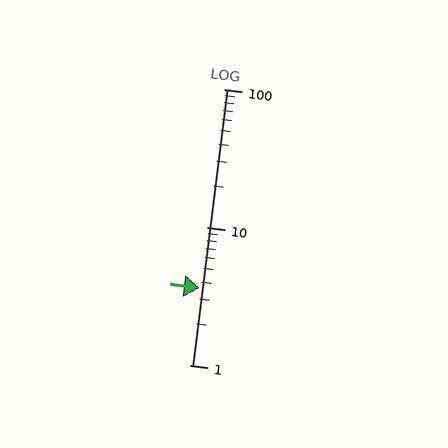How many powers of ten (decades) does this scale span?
The scale spans 2 decades, from 1 to 100.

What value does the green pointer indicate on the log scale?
The pointer indicates approximately 3.6.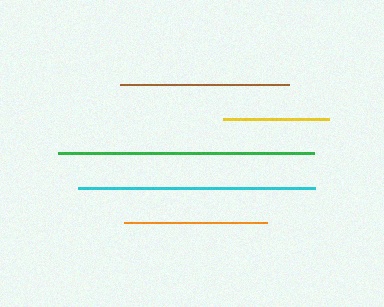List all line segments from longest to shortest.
From longest to shortest: green, cyan, brown, orange, yellow.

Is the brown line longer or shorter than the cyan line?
The cyan line is longer than the brown line.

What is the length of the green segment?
The green segment is approximately 256 pixels long.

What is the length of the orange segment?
The orange segment is approximately 143 pixels long.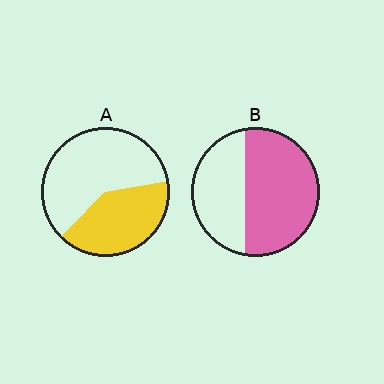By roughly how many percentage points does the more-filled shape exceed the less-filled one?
By roughly 20 percentage points (B over A).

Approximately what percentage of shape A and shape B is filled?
A is approximately 40% and B is approximately 60%.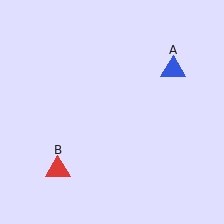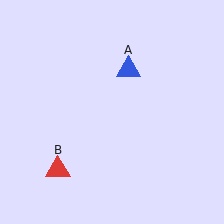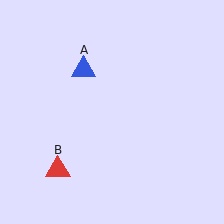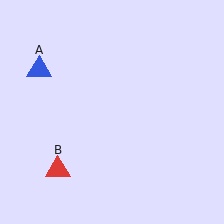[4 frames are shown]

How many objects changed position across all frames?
1 object changed position: blue triangle (object A).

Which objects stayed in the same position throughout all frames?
Red triangle (object B) remained stationary.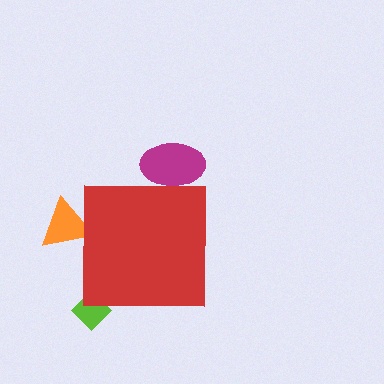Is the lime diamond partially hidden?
Yes, the lime diamond is partially hidden behind the red square.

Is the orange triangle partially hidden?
Yes, the orange triangle is partially hidden behind the red square.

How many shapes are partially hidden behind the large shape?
3 shapes are partially hidden.